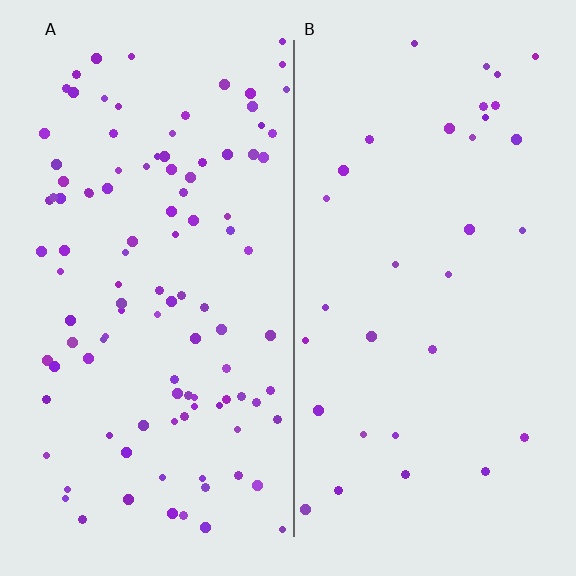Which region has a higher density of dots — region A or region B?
A (the left).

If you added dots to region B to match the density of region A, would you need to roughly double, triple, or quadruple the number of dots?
Approximately triple.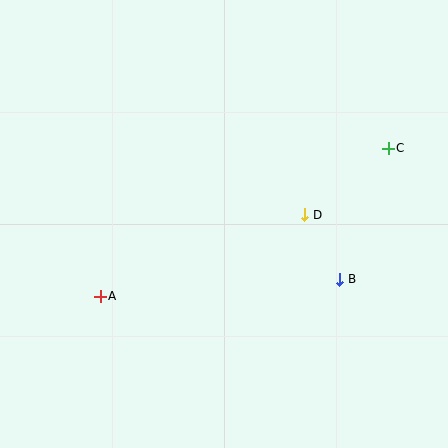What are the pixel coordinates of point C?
Point C is at (388, 148).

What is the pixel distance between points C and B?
The distance between C and B is 139 pixels.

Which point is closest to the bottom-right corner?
Point B is closest to the bottom-right corner.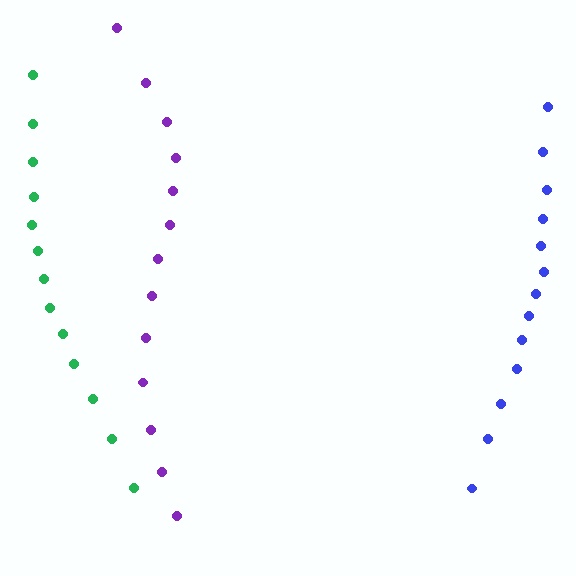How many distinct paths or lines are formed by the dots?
There are 3 distinct paths.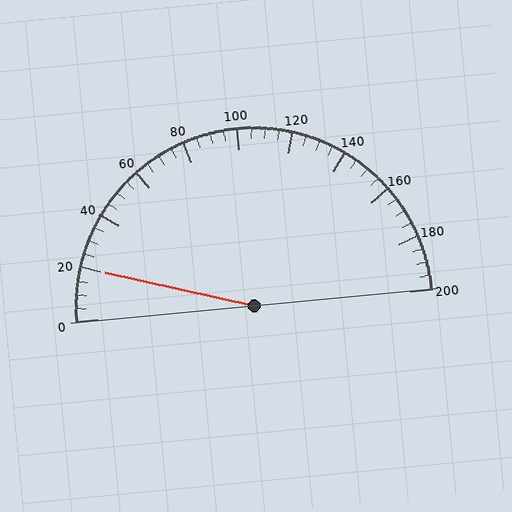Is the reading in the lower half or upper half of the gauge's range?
The reading is in the lower half of the range (0 to 200).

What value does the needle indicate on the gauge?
The needle indicates approximately 20.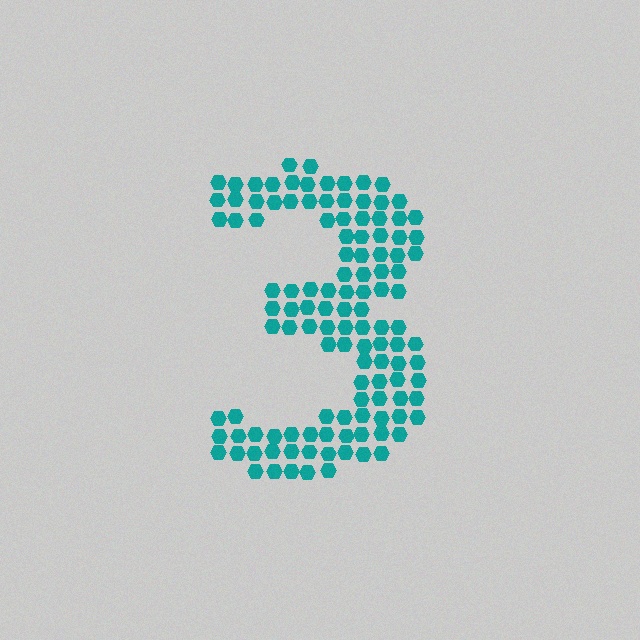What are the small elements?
The small elements are hexagons.